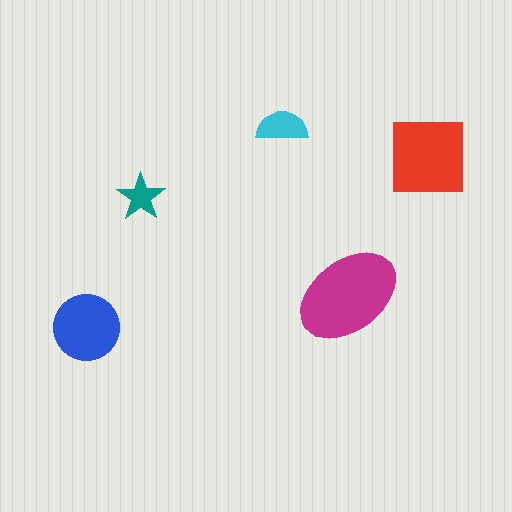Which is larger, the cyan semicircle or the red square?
The red square.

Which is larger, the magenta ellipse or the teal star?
The magenta ellipse.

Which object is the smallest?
The teal star.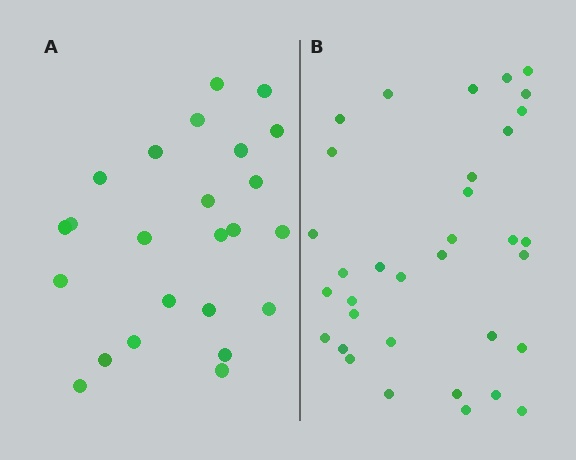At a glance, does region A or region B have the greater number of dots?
Region B (the right region) has more dots.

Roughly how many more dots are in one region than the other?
Region B has roughly 10 or so more dots than region A.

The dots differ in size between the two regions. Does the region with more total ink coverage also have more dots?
No. Region A has more total ink coverage because its dots are larger, but region B actually contains more individual dots. Total area can be misleading — the number of items is what matters here.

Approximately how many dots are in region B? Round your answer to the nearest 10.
About 30 dots. (The exact count is 34, which rounds to 30.)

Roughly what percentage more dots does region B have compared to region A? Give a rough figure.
About 40% more.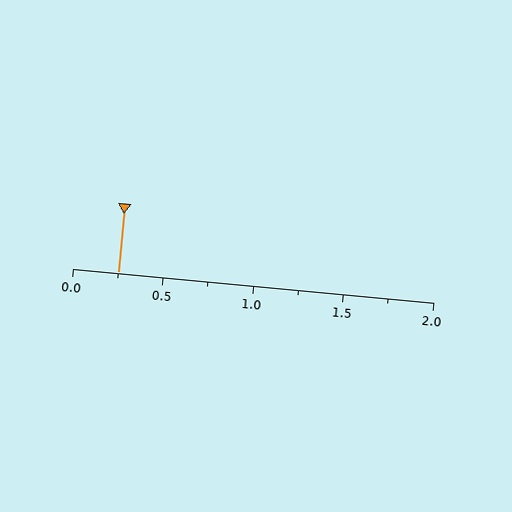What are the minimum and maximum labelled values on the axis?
The axis runs from 0.0 to 2.0.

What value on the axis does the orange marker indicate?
The marker indicates approximately 0.25.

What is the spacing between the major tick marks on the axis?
The major ticks are spaced 0.5 apart.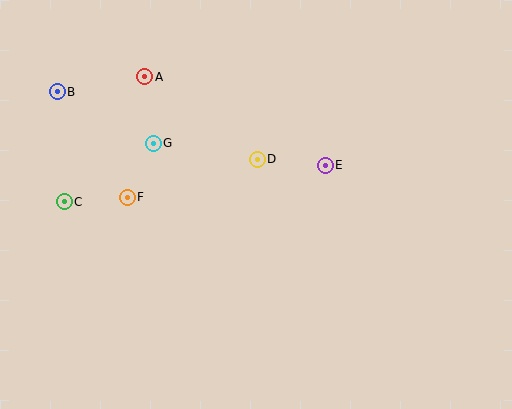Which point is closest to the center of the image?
Point D at (257, 159) is closest to the center.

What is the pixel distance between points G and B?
The distance between G and B is 109 pixels.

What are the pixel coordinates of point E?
Point E is at (325, 165).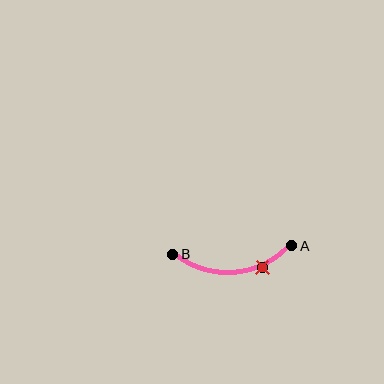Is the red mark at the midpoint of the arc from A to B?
No. The red mark lies on the arc but is closer to endpoint A. The arc midpoint would be at the point on the curve equidistant along the arc from both A and B.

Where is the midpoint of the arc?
The arc midpoint is the point on the curve farthest from the straight line joining A and B. It sits below that line.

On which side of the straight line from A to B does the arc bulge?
The arc bulges below the straight line connecting A and B.